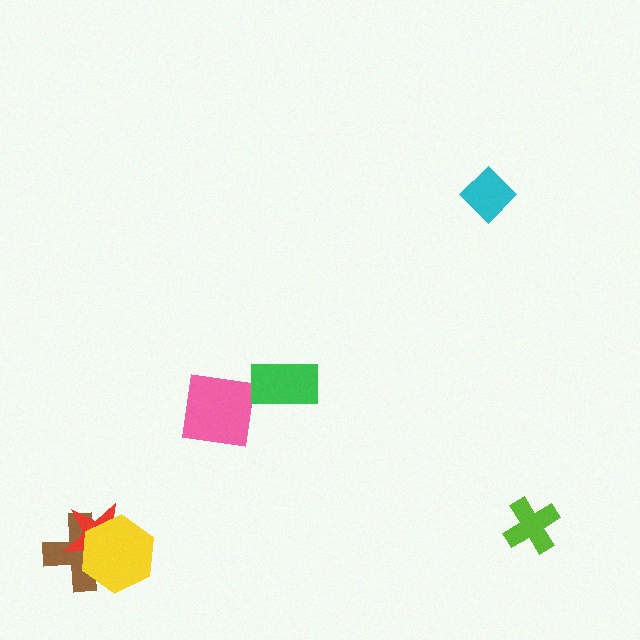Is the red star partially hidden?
Yes, it is partially covered by another shape.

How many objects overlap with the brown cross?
2 objects overlap with the brown cross.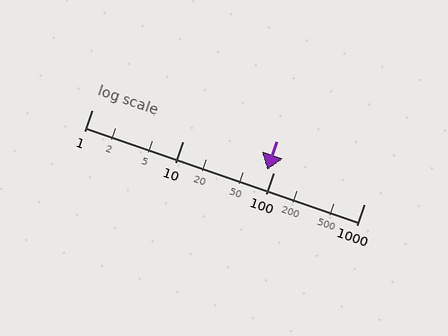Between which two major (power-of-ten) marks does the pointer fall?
The pointer is between 10 and 100.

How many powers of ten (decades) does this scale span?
The scale spans 3 decades, from 1 to 1000.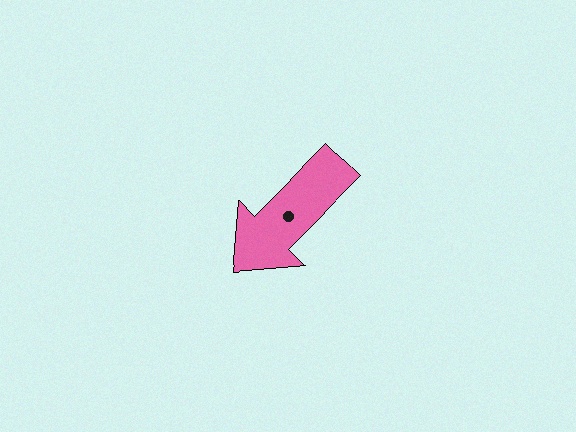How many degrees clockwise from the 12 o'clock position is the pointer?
Approximately 225 degrees.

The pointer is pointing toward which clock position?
Roughly 7 o'clock.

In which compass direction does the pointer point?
Southwest.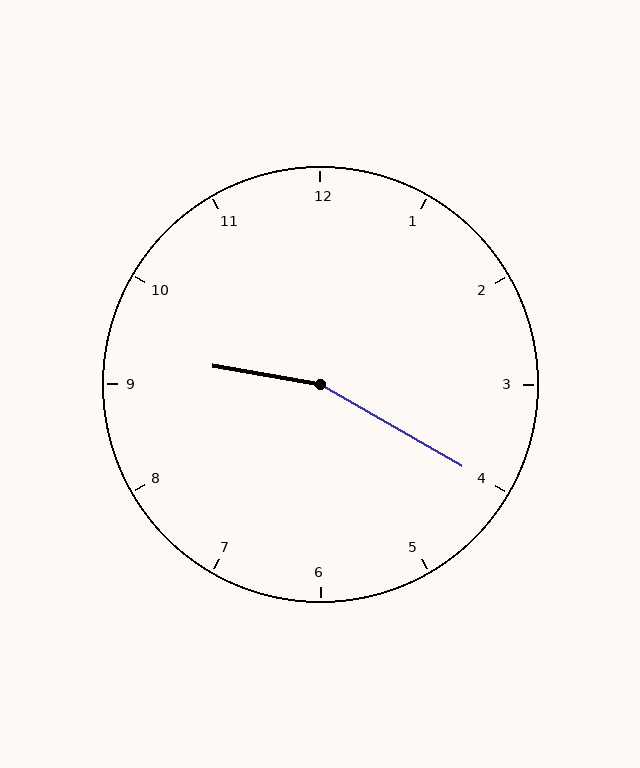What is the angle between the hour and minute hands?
Approximately 160 degrees.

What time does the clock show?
9:20.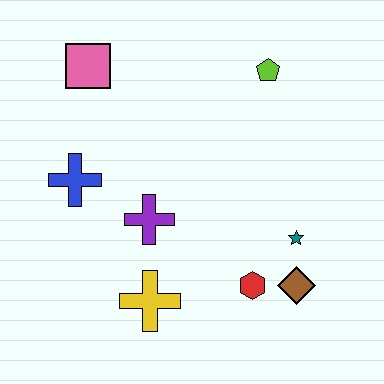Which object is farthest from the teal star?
The pink square is farthest from the teal star.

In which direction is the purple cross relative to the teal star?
The purple cross is to the left of the teal star.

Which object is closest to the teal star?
The brown diamond is closest to the teal star.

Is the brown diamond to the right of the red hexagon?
Yes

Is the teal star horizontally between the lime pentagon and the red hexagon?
No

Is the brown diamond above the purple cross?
No